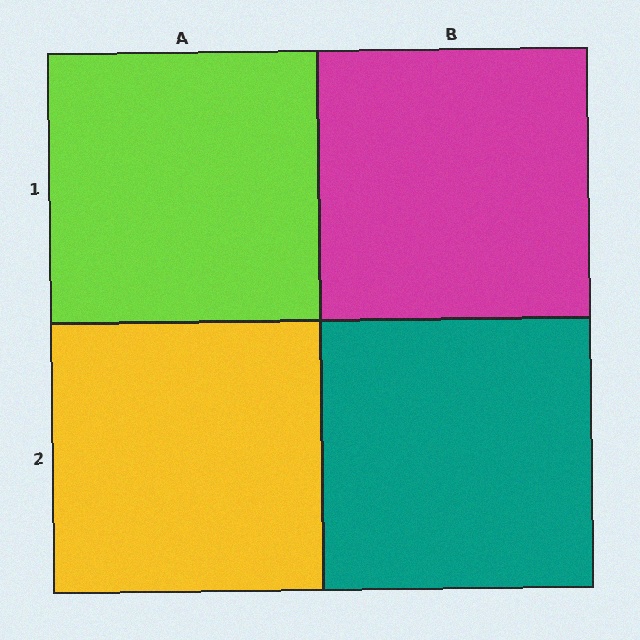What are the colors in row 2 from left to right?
Yellow, teal.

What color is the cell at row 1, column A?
Lime.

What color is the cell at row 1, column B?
Magenta.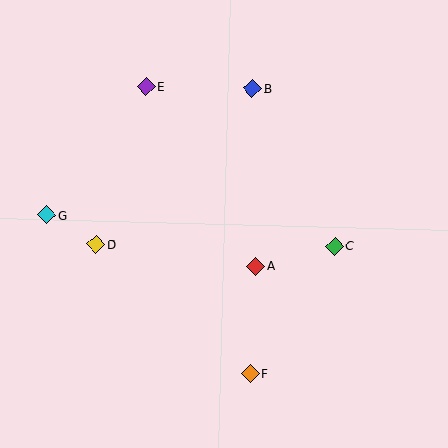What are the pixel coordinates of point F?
Point F is at (250, 374).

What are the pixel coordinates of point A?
Point A is at (256, 266).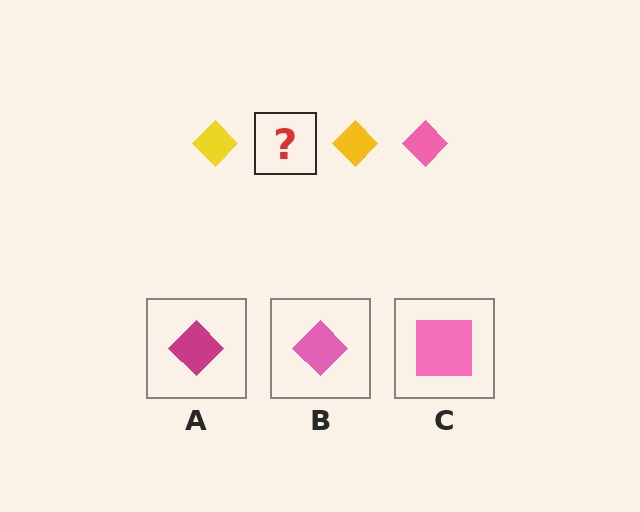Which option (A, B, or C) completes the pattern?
B.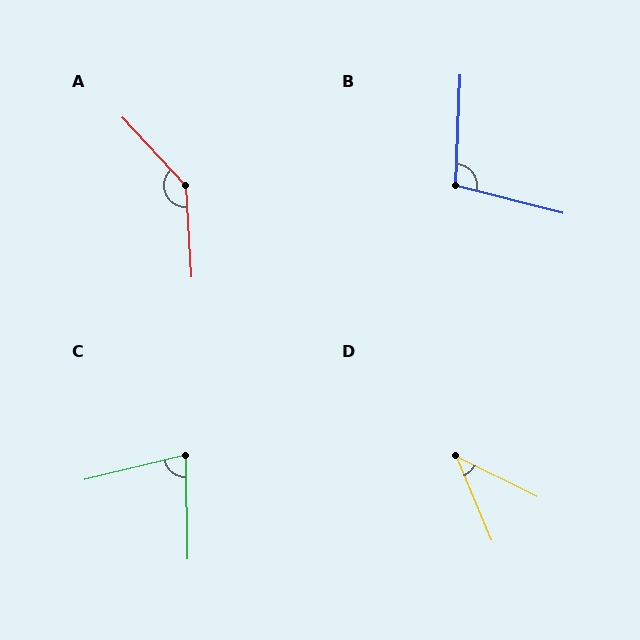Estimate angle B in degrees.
Approximately 102 degrees.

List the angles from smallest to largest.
D (41°), C (77°), B (102°), A (141°).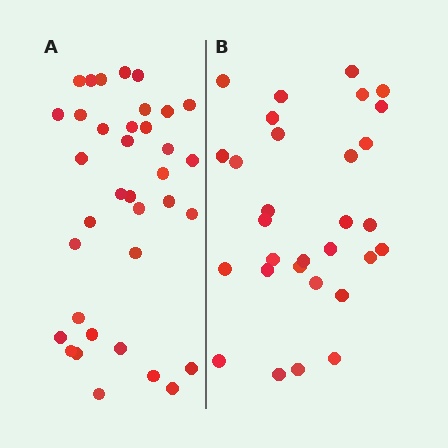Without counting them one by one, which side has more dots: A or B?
Region A (the left region) has more dots.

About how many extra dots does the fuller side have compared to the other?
Region A has about 6 more dots than region B.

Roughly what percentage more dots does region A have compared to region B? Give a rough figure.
About 20% more.